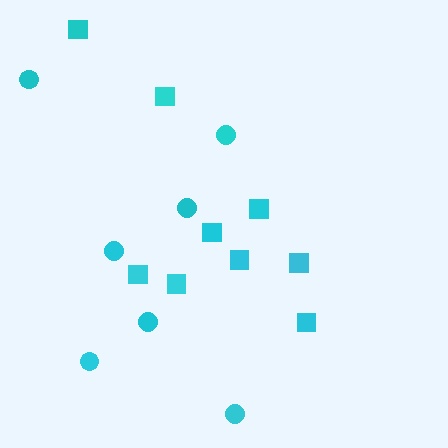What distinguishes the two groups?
There are 2 groups: one group of circles (7) and one group of squares (9).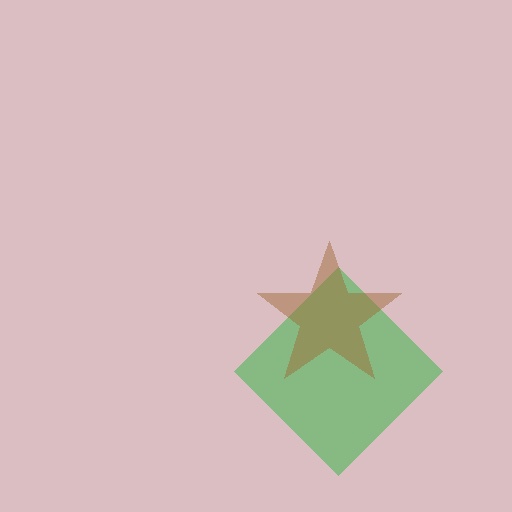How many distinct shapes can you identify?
There are 2 distinct shapes: a green diamond, a brown star.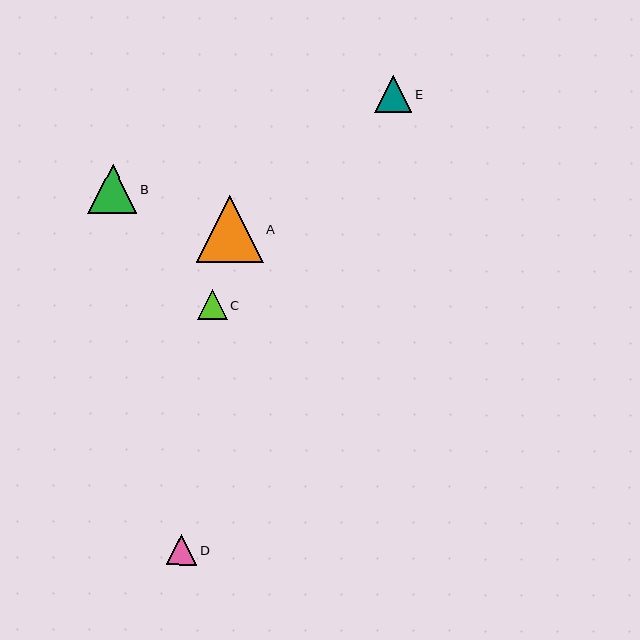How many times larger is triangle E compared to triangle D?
Triangle E is approximately 1.2 times the size of triangle D.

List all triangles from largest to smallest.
From largest to smallest: A, B, E, D, C.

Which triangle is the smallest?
Triangle C is the smallest with a size of approximately 30 pixels.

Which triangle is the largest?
Triangle A is the largest with a size of approximately 66 pixels.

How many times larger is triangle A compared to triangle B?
Triangle A is approximately 1.3 times the size of triangle B.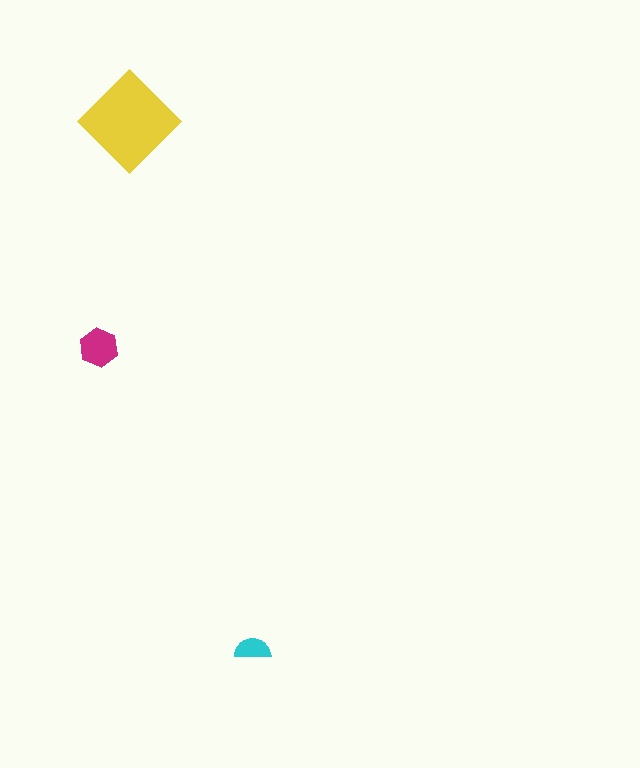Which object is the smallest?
The cyan semicircle.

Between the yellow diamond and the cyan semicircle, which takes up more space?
The yellow diamond.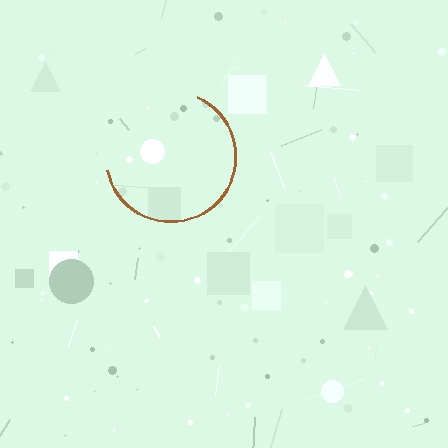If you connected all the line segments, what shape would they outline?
They would outline a circle.